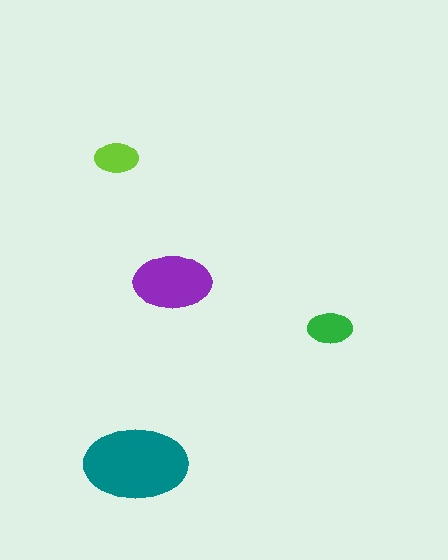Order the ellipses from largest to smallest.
the teal one, the purple one, the green one, the lime one.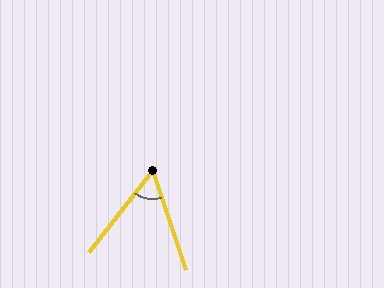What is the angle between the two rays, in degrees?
Approximately 56 degrees.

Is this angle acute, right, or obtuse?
It is acute.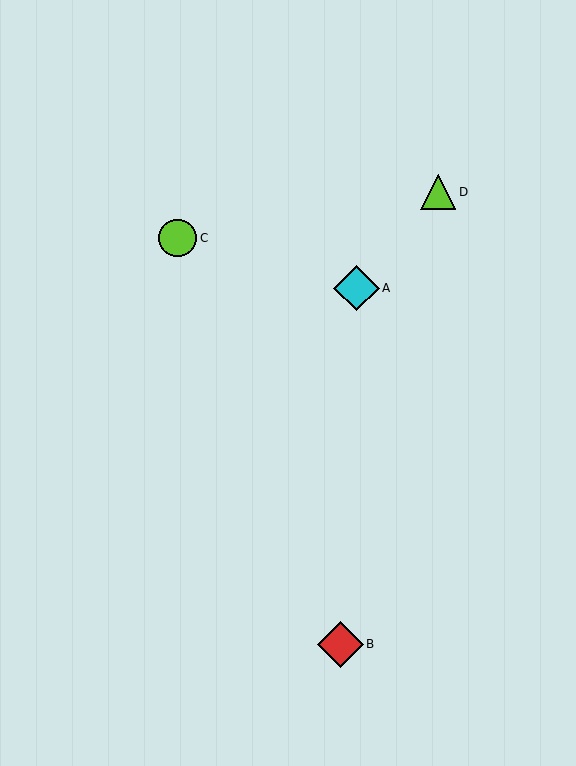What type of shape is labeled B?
Shape B is a red diamond.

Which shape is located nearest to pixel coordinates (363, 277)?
The cyan diamond (labeled A) at (356, 288) is nearest to that location.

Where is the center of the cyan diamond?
The center of the cyan diamond is at (356, 288).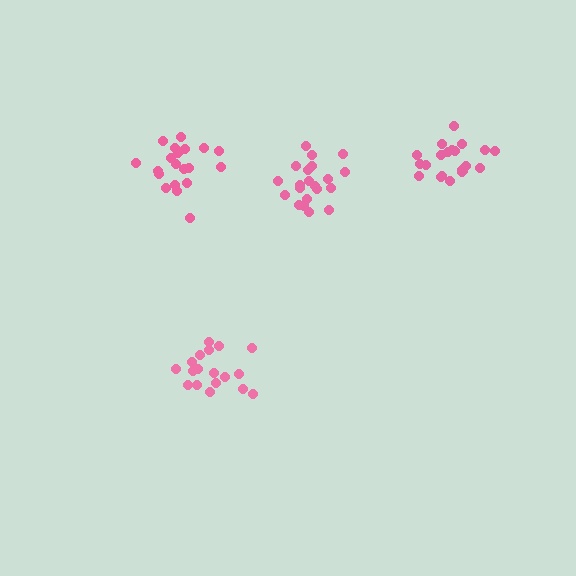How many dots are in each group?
Group 1: 21 dots, Group 2: 18 dots, Group 3: 20 dots, Group 4: 21 dots (80 total).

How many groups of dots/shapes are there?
There are 4 groups.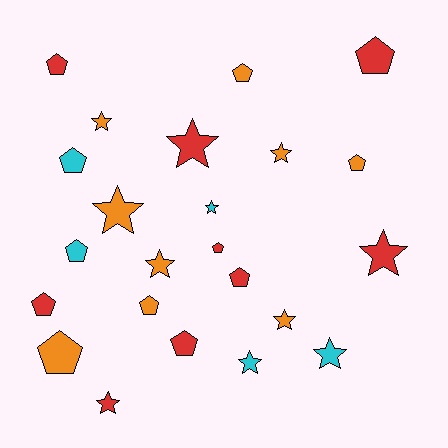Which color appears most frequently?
Orange, with 9 objects.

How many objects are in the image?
There are 23 objects.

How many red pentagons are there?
There are 6 red pentagons.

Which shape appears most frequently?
Pentagon, with 12 objects.